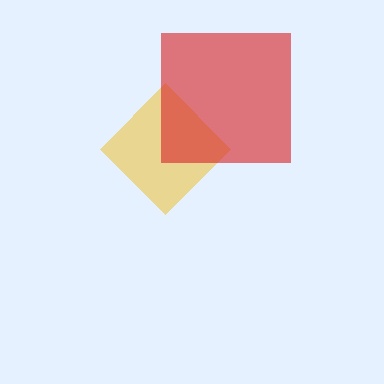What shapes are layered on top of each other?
The layered shapes are: a yellow diamond, a red square.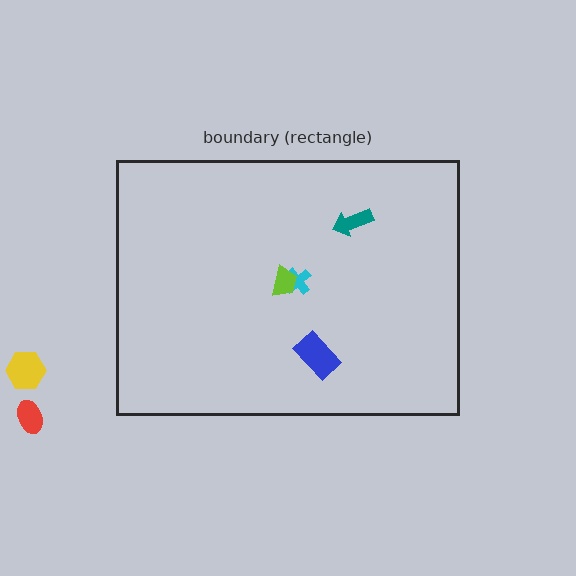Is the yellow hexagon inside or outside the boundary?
Outside.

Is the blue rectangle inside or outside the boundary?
Inside.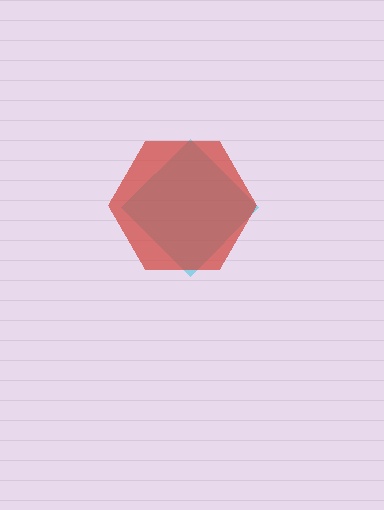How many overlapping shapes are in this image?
There are 2 overlapping shapes in the image.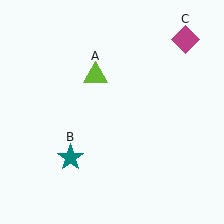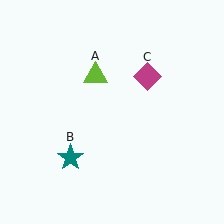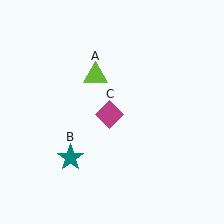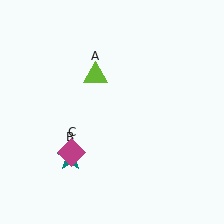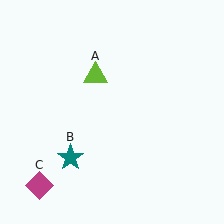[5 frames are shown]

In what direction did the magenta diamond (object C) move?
The magenta diamond (object C) moved down and to the left.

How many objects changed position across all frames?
1 object changed position: magenta diamond (object C).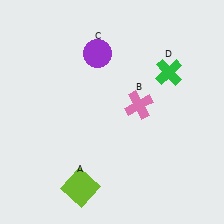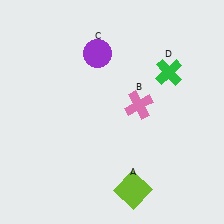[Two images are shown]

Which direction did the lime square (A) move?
The lime square (A) moved right.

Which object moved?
The lime square (A) moved right.